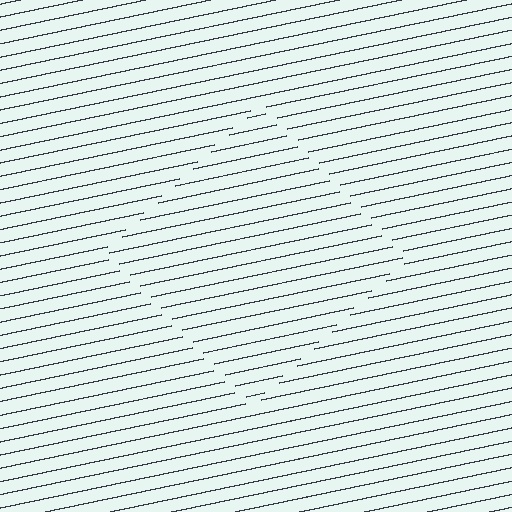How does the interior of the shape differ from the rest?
The interior of the shape contains the same grating, shifted by half a period — the contour is defined by the phase discontinuity where line-ends from the inner and outer gratings abut.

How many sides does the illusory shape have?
4 sides — the line-ends trace a square.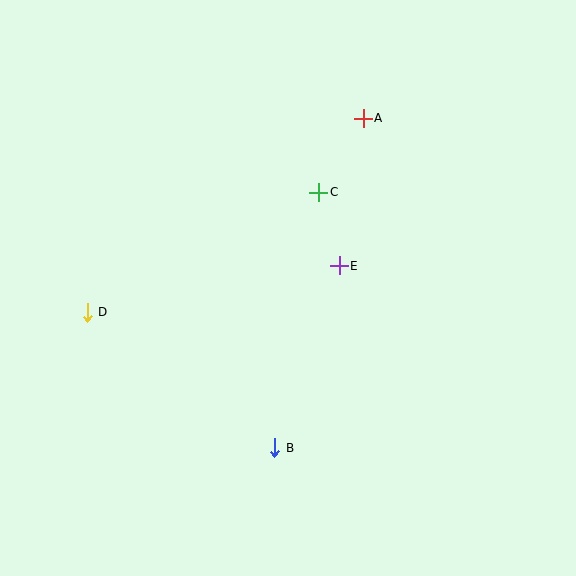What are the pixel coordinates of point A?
Point A is at (363, 118).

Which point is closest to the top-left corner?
Point D is closest to the top-left corner.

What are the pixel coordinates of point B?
Point B is at (275, 448).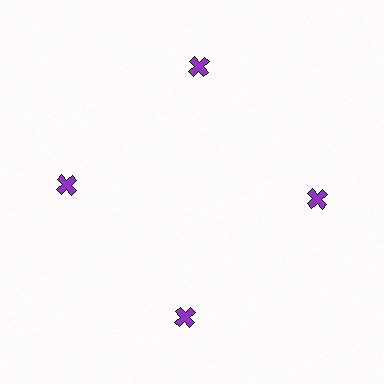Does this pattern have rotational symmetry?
Yes, this pattern has 4-fold rotational symmetry. It looks the same after rotating 90 degrees around the center.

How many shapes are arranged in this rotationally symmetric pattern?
There are 4 shapes, arranged in 4 groups of 1.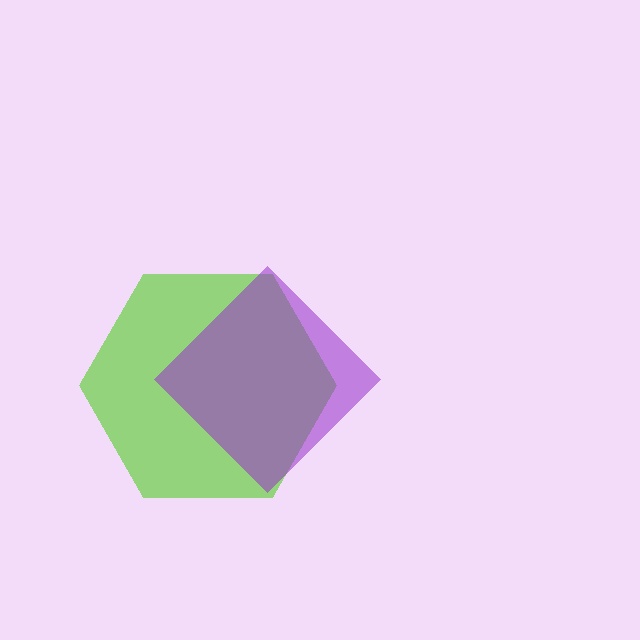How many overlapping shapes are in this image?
There are 2 overlapping shapes in the image.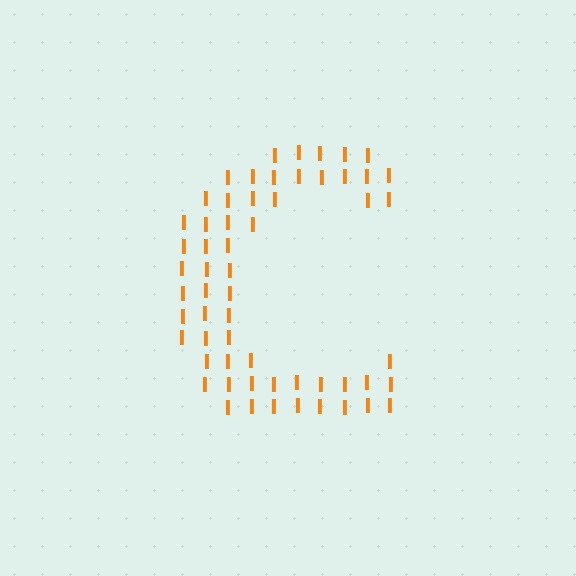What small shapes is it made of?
It is made of small letter I's.